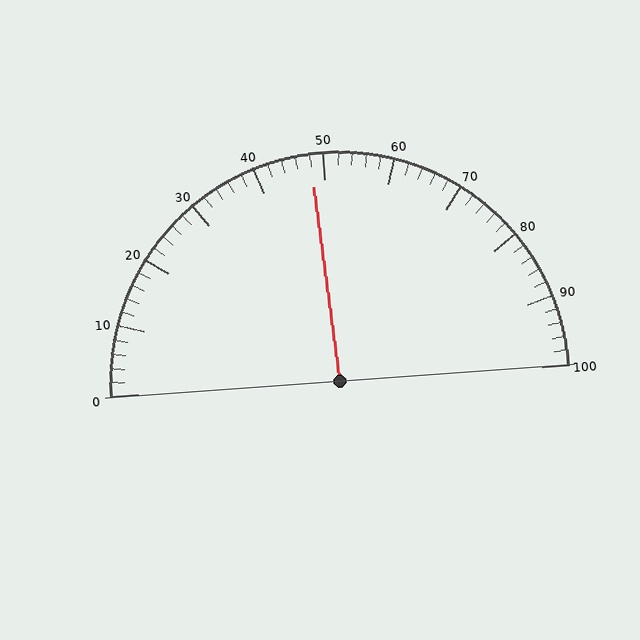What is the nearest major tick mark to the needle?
The nearest major tick mark is 50.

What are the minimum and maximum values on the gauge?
The gauge ranges from 0 to 100.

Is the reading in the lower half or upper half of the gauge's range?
The reading is in the lower half of the range (0 to 100).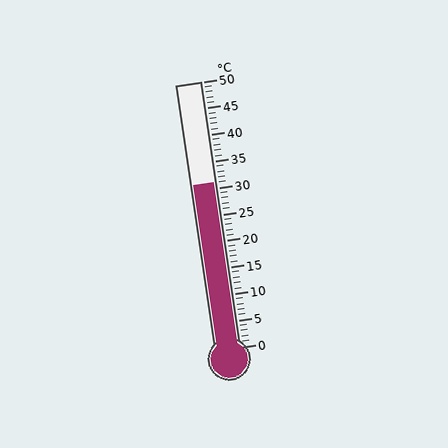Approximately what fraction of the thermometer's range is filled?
The thermometer is filled to approximately 60% of its range.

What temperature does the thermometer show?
The thermometer shows approximately 31°C.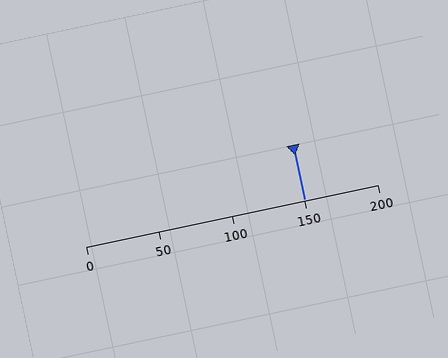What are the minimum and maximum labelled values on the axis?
The axis runs from 0 to 200.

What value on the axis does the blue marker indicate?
The marker indicates approximately 150.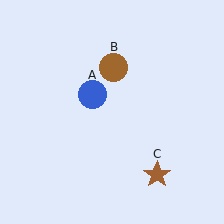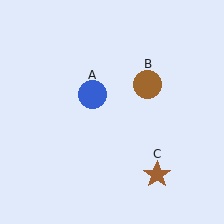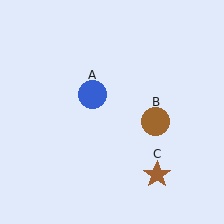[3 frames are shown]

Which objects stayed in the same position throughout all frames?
Blue circle (object A) and brown star (object C) remained stationary.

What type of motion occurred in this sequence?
The brown circle (object B) rotated clockwise around the center of the scene.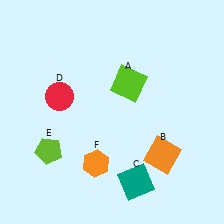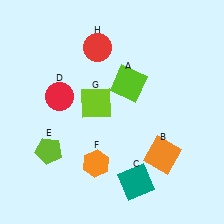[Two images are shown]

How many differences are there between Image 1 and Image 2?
There are 2 differences between the two images.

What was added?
A lime square (G), a red circle (H) were added in Image 2.